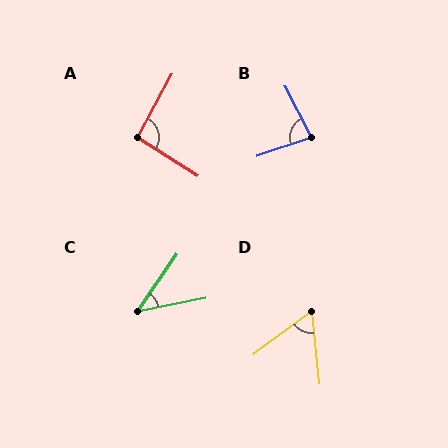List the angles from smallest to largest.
C (45°), D (60°), B (81°), A (94°).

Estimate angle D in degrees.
Approximately 60 degrees.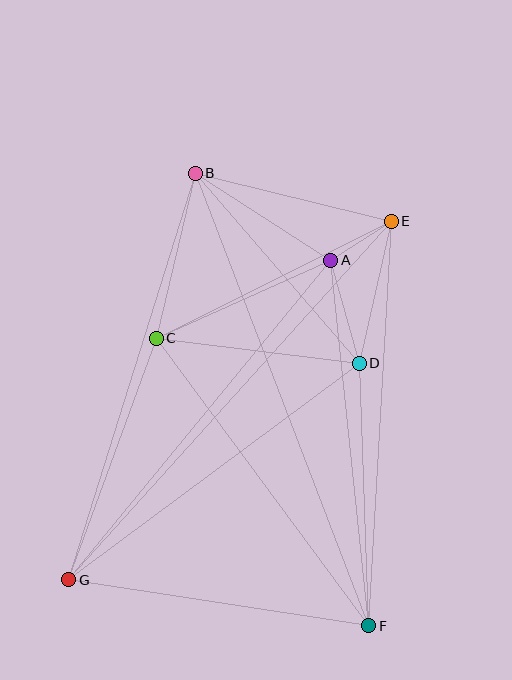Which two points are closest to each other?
Points A and E are closest to each other.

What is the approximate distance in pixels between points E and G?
The distance between E and G is approximately 482 pixels.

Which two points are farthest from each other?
Points B and F are farthest from each other.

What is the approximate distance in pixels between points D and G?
The distance between D and G is approximately 363 pixels.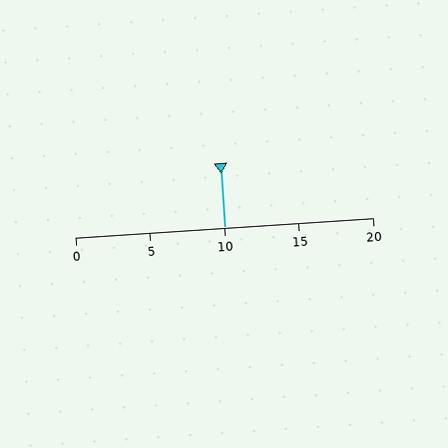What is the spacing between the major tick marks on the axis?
The major ticks are spaced 5 apart.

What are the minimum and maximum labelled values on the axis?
The axis runs from 0 to 20.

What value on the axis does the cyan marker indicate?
The marker indicates approximately 10.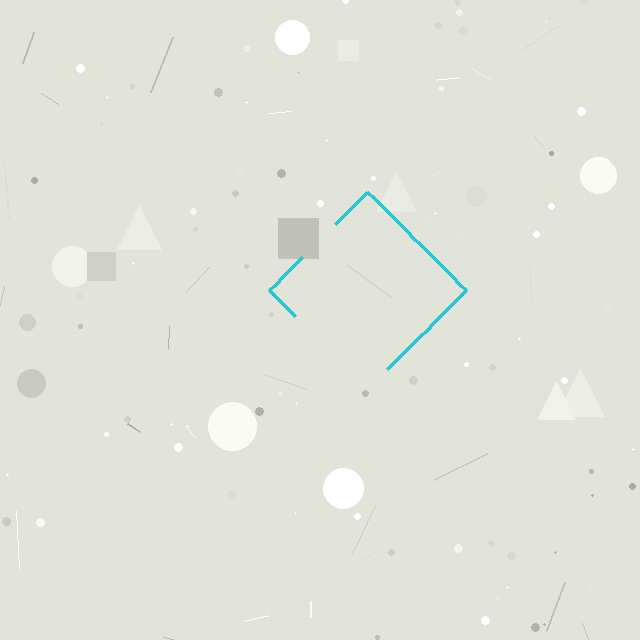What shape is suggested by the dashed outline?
The dashed outline suggests a diamond.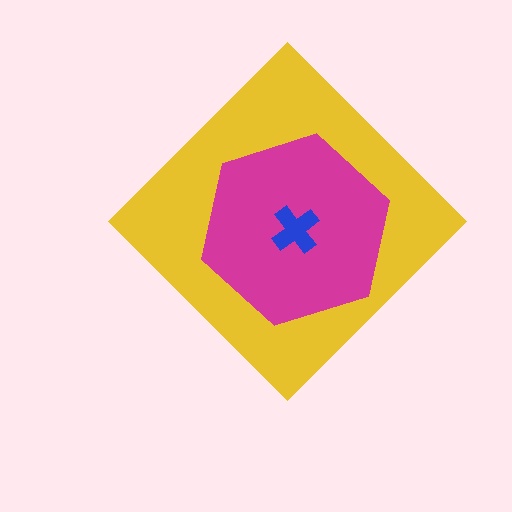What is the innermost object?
The blue cross.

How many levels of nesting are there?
3.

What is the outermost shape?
The yellow diamond.